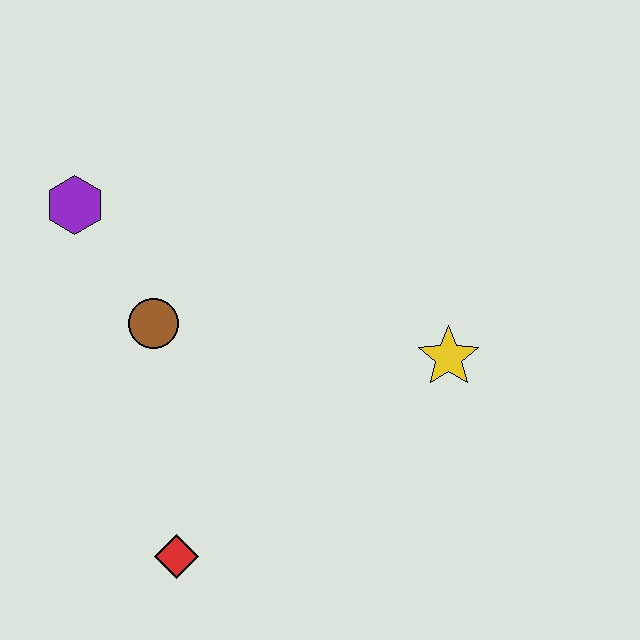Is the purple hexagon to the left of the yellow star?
Yes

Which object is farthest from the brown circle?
The yellow star is farthest from the brown circle.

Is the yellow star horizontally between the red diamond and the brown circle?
No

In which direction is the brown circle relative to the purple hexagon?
The brown circle is below the purple hexagon.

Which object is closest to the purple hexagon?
The brown circle is closest to the purple hexagon.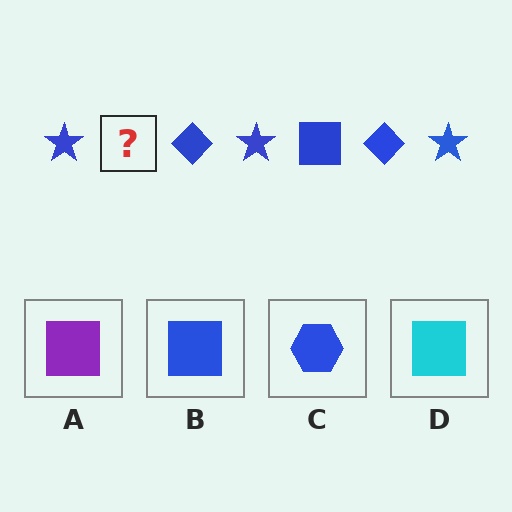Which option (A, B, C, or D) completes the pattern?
B.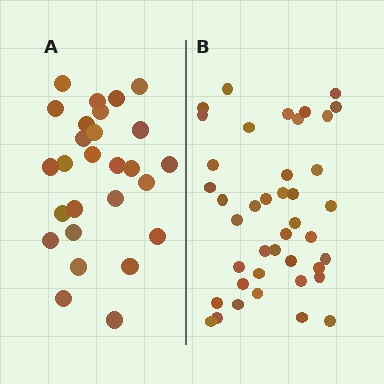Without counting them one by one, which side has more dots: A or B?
Region B (the right region) has more dots.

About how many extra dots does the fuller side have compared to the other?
Region B has approximately 15 more dots than region A.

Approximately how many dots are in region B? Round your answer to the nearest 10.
About 40 dots. (The exact count is 41, which rounds to 40.)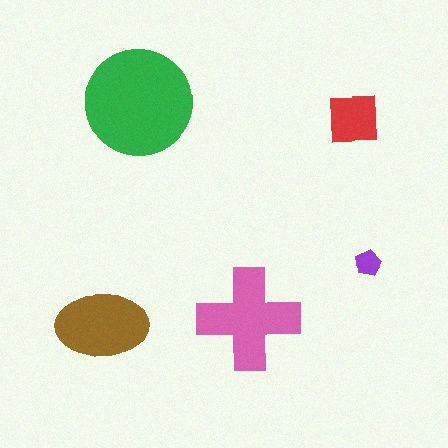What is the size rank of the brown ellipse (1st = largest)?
3rd.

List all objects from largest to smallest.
The green circle, the pink cross, the brown ellipse, the red square, the purple pentagon.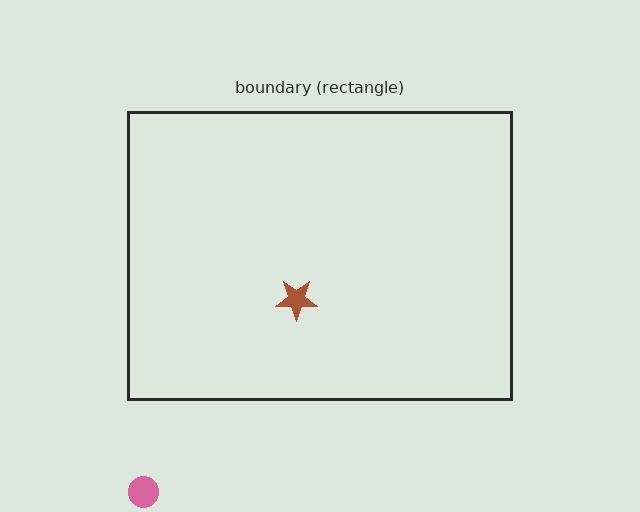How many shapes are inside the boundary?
1 inside, 1 outside.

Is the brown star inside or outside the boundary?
Inside.